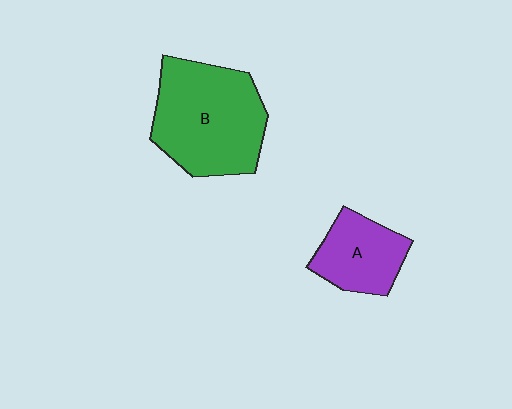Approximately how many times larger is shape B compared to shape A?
Approximately 1.9 times.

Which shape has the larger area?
Shape B (green).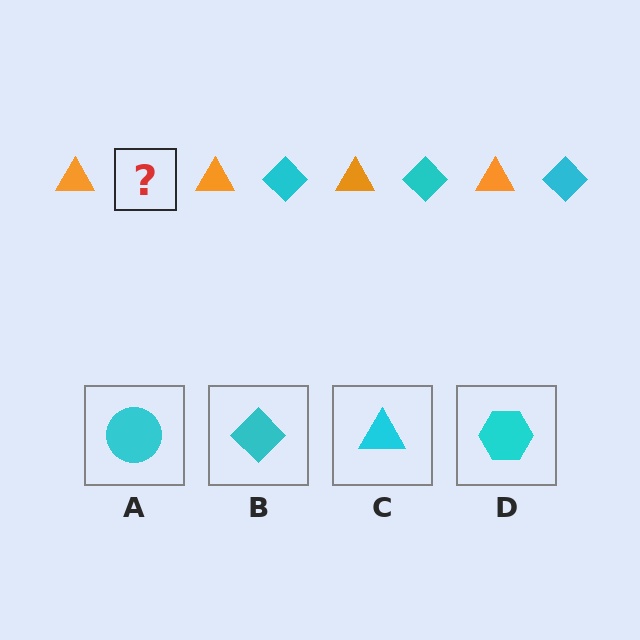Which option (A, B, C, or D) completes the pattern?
B.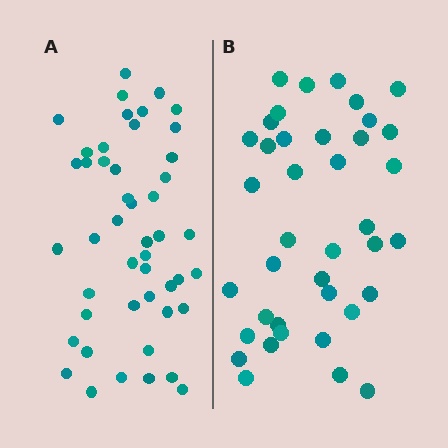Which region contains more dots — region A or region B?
Region A (the left region) has more dots.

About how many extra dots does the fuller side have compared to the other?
Region A has roughly 8 or so more dots than region B.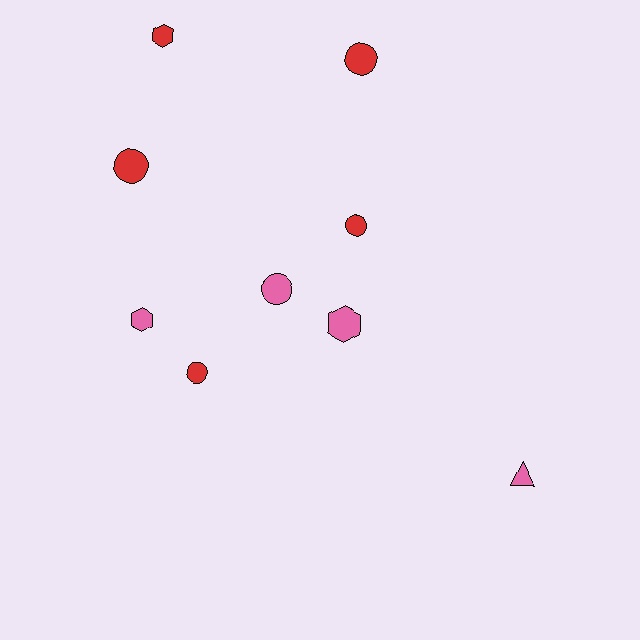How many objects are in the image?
There are 9 objects.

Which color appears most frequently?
Red, with 5 objects.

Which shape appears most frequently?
Circle, with 5 objects.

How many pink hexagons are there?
There are 2 pink hexagons.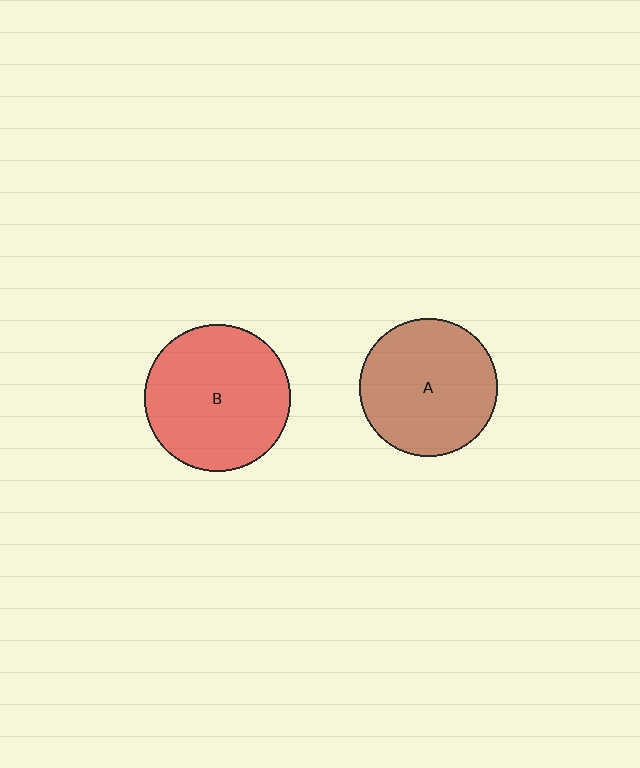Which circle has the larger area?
Circle B (red).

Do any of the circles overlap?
No, none of the circles overlap.